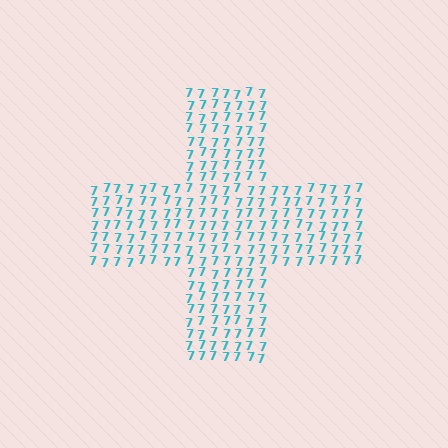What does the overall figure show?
The overall figure shows a cross.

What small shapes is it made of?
It is made of small digit 7's.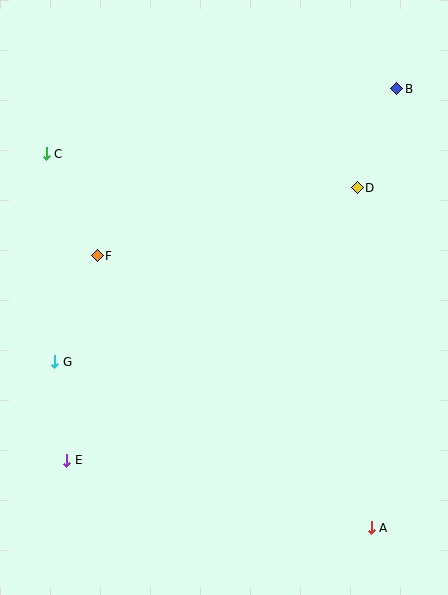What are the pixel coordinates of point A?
Point A is at (371, 528).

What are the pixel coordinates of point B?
Point B is at (397, 89).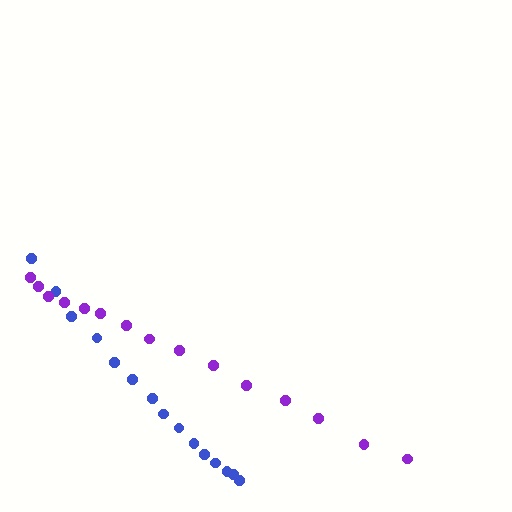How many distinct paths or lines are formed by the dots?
There are 2 distinct paths.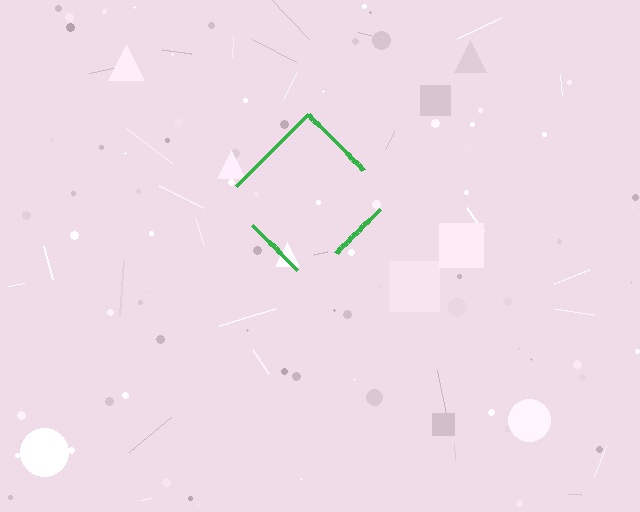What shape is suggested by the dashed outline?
The dashed outline suggests a diamond.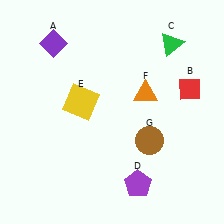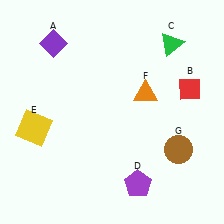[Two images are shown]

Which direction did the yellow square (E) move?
The yellow square (E) moved left.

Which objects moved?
The objects that moved are: the yellow square (E), the brown circle (G).